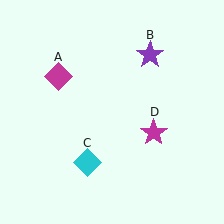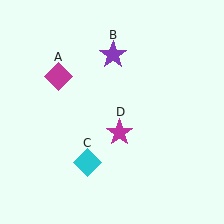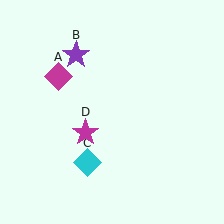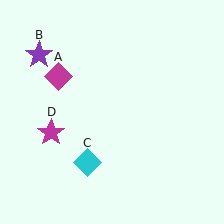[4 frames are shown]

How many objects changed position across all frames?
2 objects changed position: purple star (object B), magenta star (object D).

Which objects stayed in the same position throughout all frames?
Magenta diamond (object A) and cyan diamond (object C) remained stationary.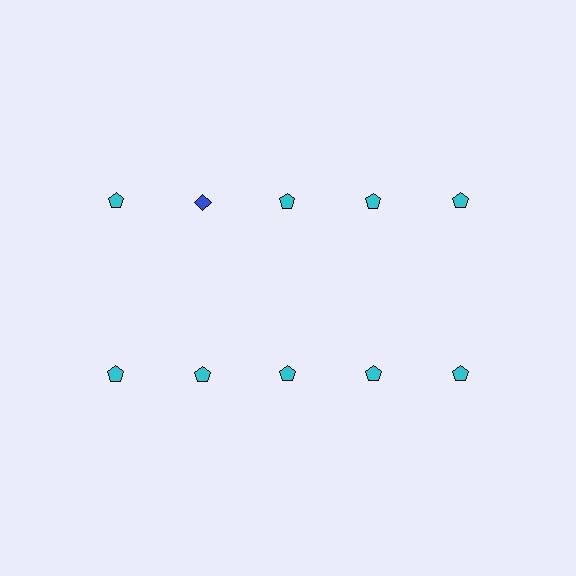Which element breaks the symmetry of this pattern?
The blue diamond in the top row, second from left column breaks the symmetry. All other shapes are cyan pentagons.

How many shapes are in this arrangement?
There are 10 shapes arranged in a grid pattern.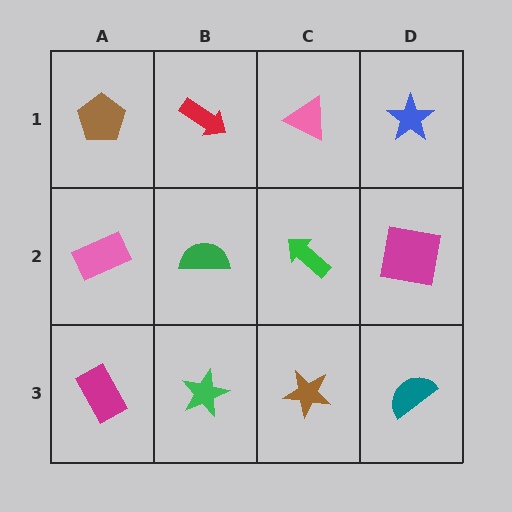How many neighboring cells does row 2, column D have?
3.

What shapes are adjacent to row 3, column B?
A green semicircle (row 2, column B), a magenta rectangle (row 3, column A), a brown star (row 3, column C).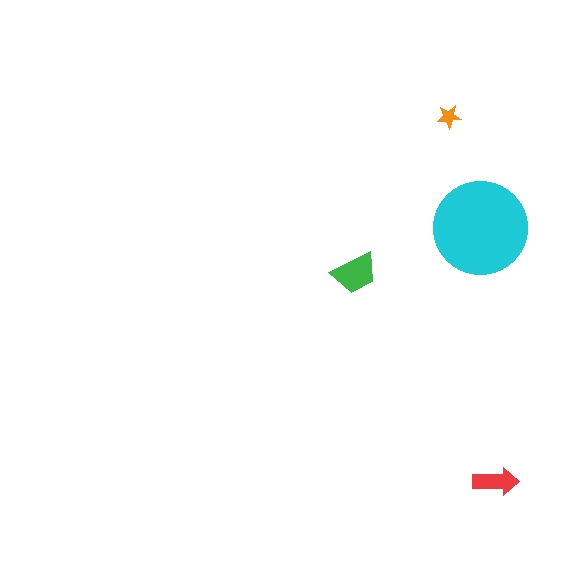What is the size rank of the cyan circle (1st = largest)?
1st.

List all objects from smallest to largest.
The orange star, the red arrow, the green trapezoid, the cyan circle.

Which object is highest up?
The orange star is topmost.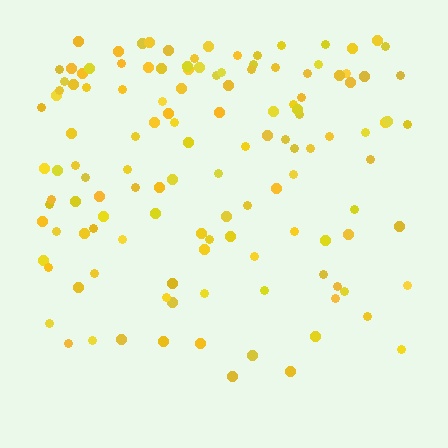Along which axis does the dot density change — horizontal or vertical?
Vertical.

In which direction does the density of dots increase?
From bottom to top, with the top side densest.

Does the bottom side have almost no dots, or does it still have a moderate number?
Still a moderate number, just noticeably fewer than the top.